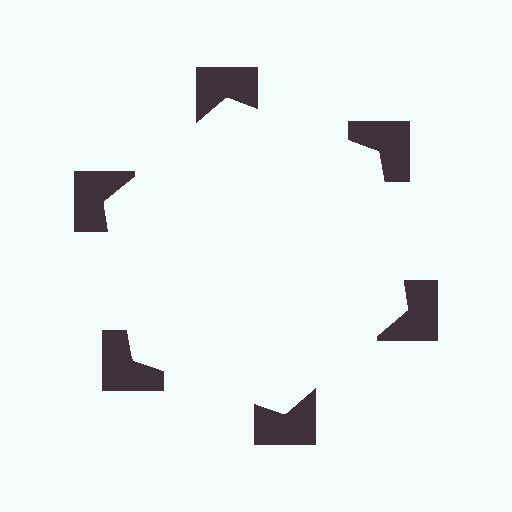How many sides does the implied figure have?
6 sides.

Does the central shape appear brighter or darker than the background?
It typically appears slightly brighter than the background, even though no actual brightness change is drawn.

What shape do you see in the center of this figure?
An illusory hexagon — its edges are inferred from the aligned wedge cuts in the notched squares, not physically drawn.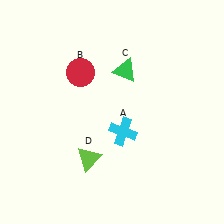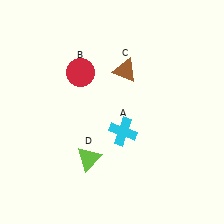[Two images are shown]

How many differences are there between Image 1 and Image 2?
There is 1 difference between the two images.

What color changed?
The triangle (C) changed from green in Image 1 to brown in Image 2.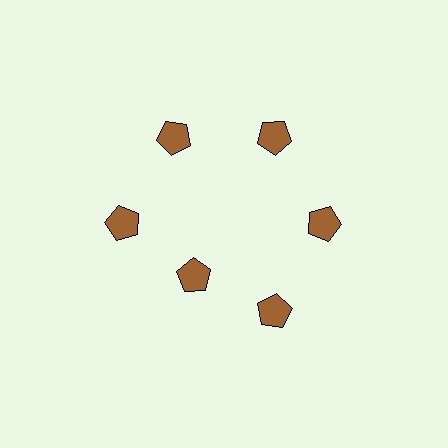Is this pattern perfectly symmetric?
No. The 6 brown pentagons are arranged in a ring, but one element near the 7 o'clock position is pulled inward toward the center, breaking the 6-fold rotational symmetry.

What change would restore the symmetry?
The symmetry would be restored by moving it outward, back onto the ring so that all 6 pentagons sit at equal angles and equal distance from the center.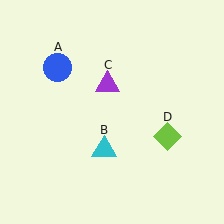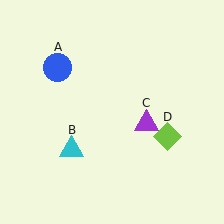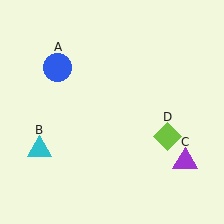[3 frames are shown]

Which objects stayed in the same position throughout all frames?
Blue circle (object A) and lime diamond (object D) remained stationary.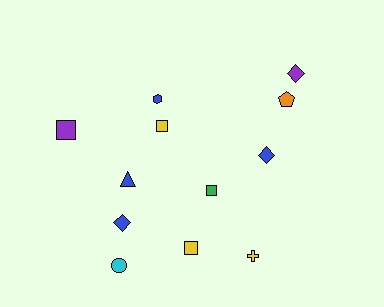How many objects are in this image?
There are 12 objects.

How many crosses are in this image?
There is 1 cross.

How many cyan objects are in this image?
There is 1 cyan object.